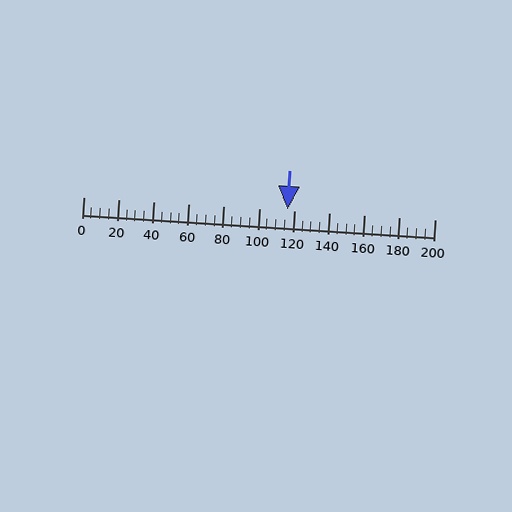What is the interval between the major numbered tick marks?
The major tick marks are spaced 20 units apart.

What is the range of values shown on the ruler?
The ruler shows values from 0 to 200.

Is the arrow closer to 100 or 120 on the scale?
The arrow is closer to 120.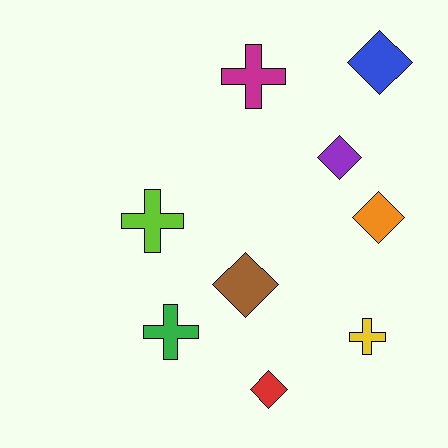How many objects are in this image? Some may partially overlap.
There are 9 objects.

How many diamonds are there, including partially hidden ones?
There are 5 diamonds.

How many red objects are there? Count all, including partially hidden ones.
There is 1 red object.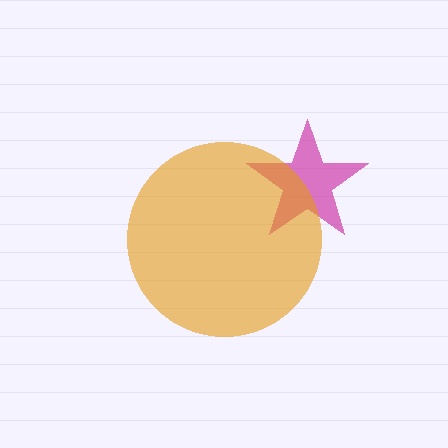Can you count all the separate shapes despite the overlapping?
Yes, there are 2 separate shapes.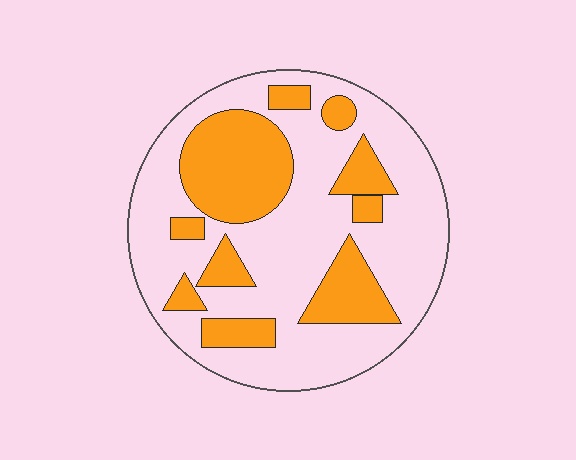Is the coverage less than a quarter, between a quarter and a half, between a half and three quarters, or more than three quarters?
Between a quarter and a half.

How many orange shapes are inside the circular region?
10.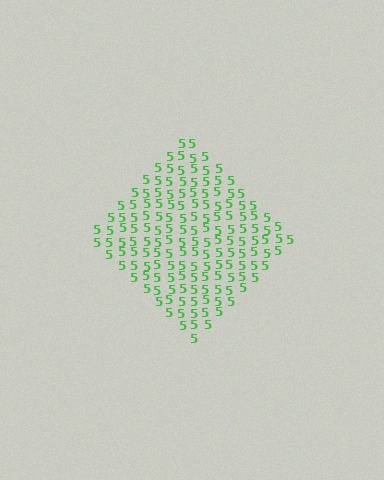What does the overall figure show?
The overall figure shows a diamond.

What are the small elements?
The small elements are digit 5's.